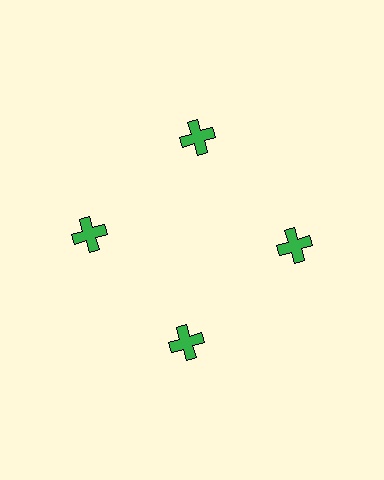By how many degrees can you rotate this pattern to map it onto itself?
The pattern maps onto itself every 90 degrees of rotation.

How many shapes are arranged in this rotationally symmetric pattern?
There are 4 shapes, arranged in 4 groups of 1.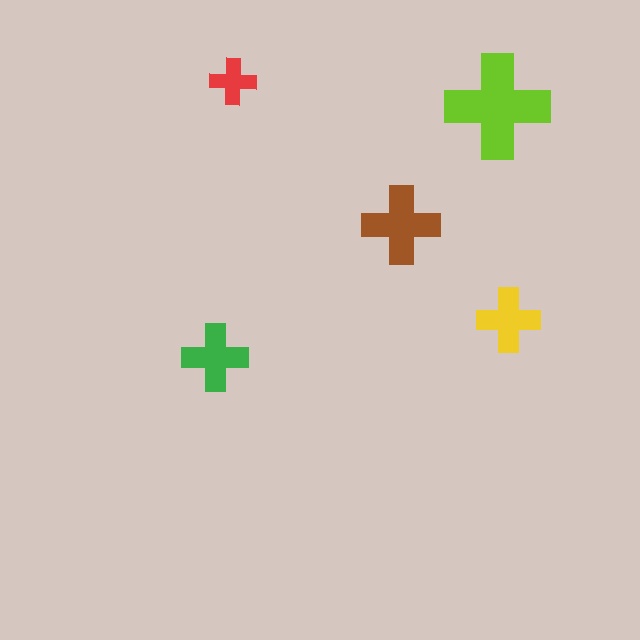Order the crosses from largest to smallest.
the lime one, the brown one, the green one, the yellow one, the red one.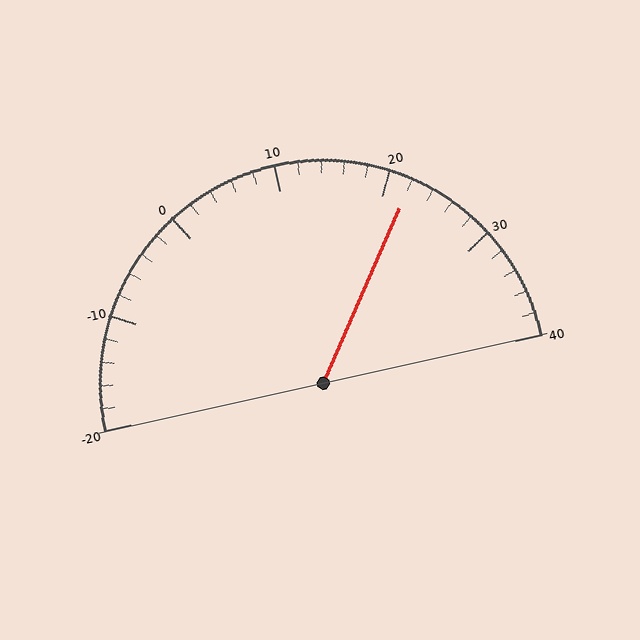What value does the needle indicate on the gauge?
The needle indicates approximately 22.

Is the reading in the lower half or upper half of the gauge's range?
The reading is in the upper half of the range (-20 to 40).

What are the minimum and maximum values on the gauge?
The gauge ranges from -20 to 40.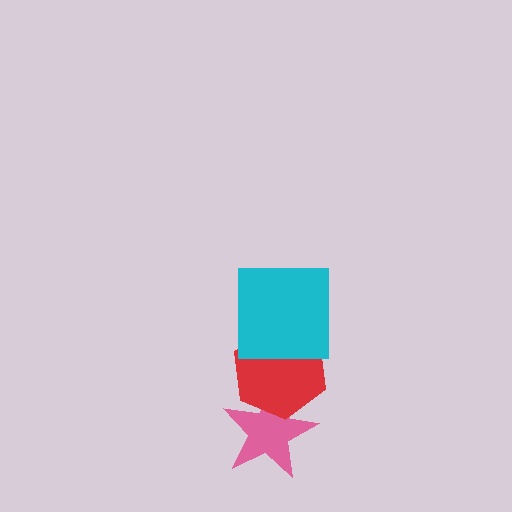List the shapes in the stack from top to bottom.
From top to bottom: the cyan square, the red hexagon, the pink star.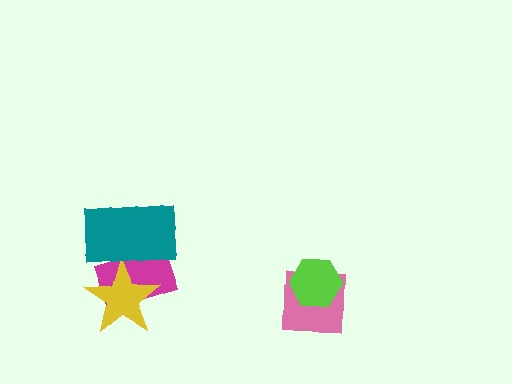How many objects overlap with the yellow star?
2 objects overlap with the yellow star.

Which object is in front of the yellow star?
The teal rectangle is in front of the yellow star.